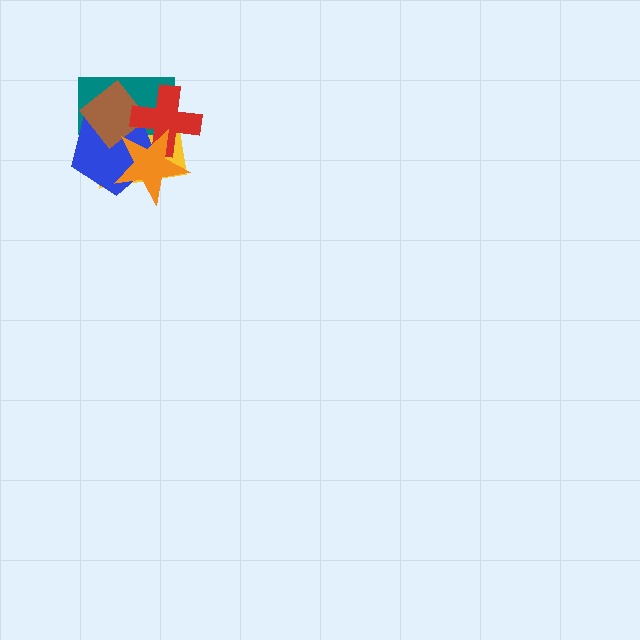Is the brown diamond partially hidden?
Yes, it is partially covered by another shape.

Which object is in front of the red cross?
The orange star is in front of the red cross.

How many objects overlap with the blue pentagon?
5 objects overlap with the blue pentagon.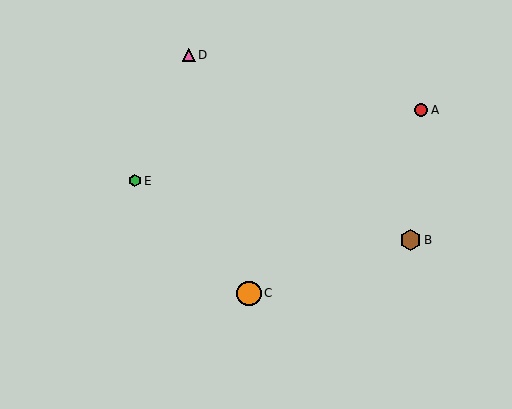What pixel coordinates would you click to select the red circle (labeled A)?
Click at (421, 110) to select the red circle A.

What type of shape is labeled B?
Shape B is a brown hexagon.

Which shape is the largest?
The orange circle (labeled C) is the largest.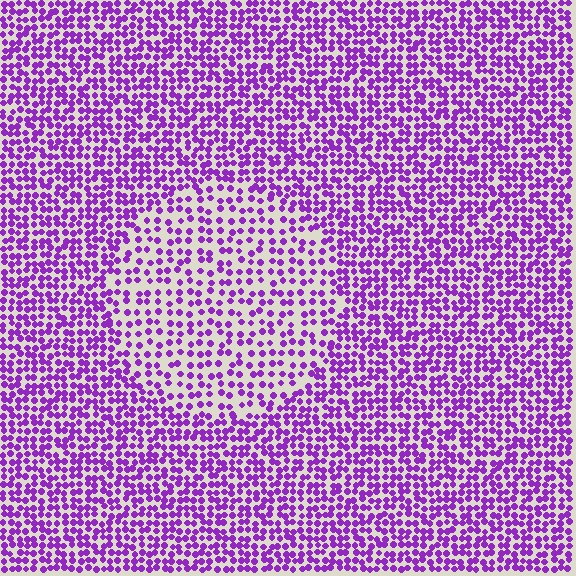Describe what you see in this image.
The image contains small purple elements arranged at two different densities. A circle-shaped region is visible where the elements are less densely packed than the surrounding area.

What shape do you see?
I see a circle.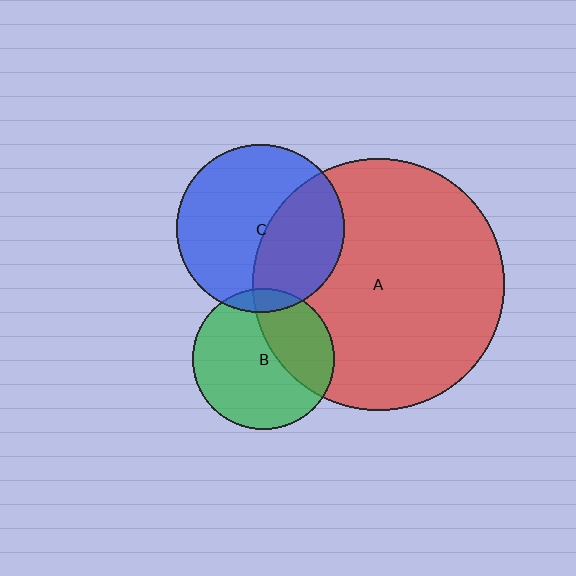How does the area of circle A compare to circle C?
Approximately 2.3 times.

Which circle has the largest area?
Circle A (red).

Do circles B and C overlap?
Yes.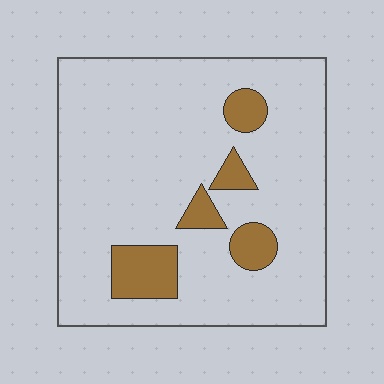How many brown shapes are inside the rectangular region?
5.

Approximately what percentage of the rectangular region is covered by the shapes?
Approximately 15%.